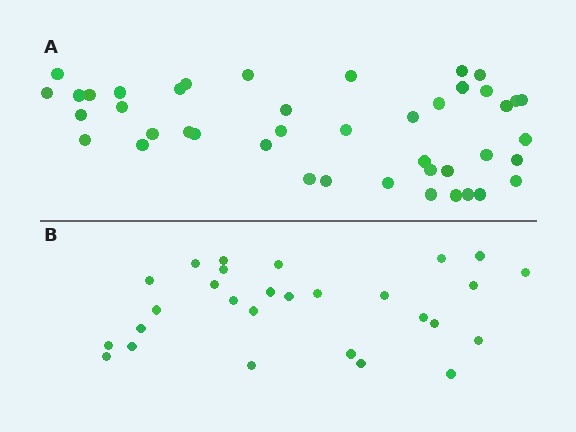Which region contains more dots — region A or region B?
Region A (the top region) has more dots.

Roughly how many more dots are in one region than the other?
Region A has approximately 15 more dots than region B.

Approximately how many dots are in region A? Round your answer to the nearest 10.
About 40 dots. (The exact count is 43, which rounds to 40.)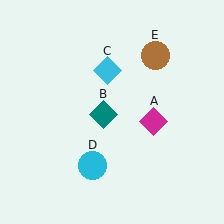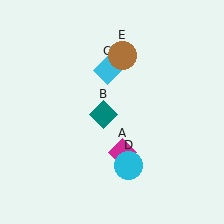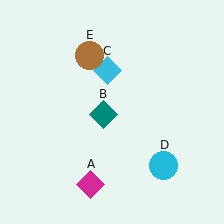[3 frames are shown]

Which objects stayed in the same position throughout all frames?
Teal diamond (object B) and cyan diamond (object C) remained stationary.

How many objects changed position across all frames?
3 objects changed position: magenta diamond (object A), cyan circle (object D), brown circle (object E).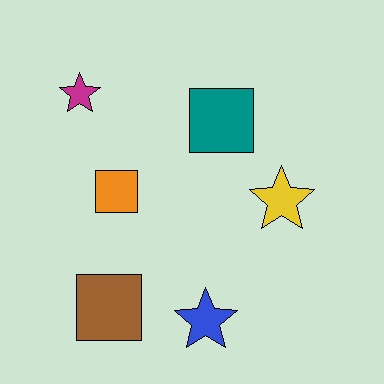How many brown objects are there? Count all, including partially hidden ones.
There is 1 brown object.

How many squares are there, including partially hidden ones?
There are 3 squares.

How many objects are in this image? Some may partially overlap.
There are 6 objects.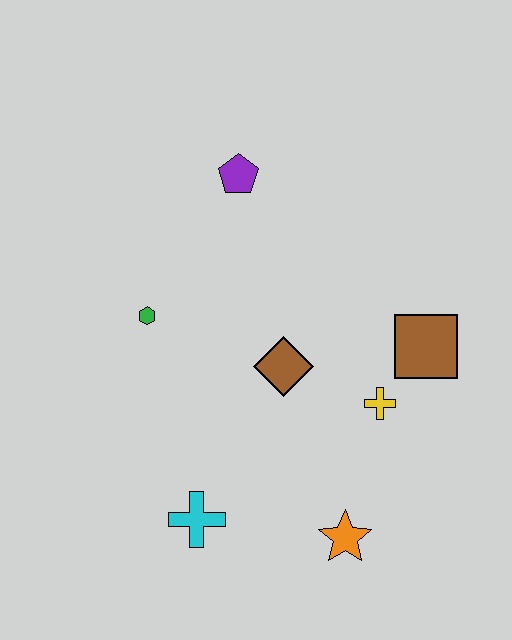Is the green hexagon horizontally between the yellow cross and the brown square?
No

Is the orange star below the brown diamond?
Yes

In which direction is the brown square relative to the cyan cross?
The brown square is to the right of the cyan cross.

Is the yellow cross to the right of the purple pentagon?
Yes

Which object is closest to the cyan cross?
The orange star is closest to the cyan cross.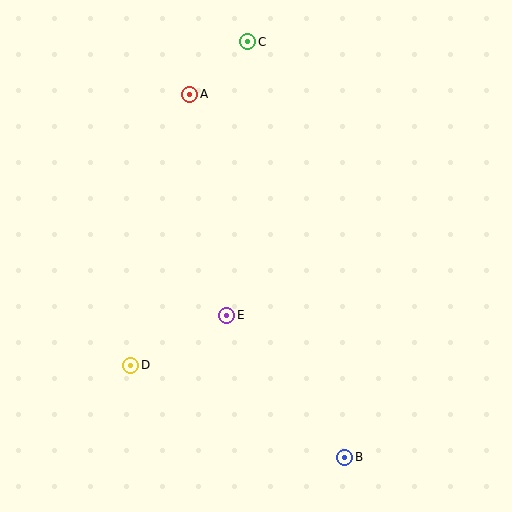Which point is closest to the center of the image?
Point E at (227, 315) is closest to the center.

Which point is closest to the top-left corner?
Point A is closest to the top-left corner.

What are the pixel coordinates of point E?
Point E is at (227, 315).